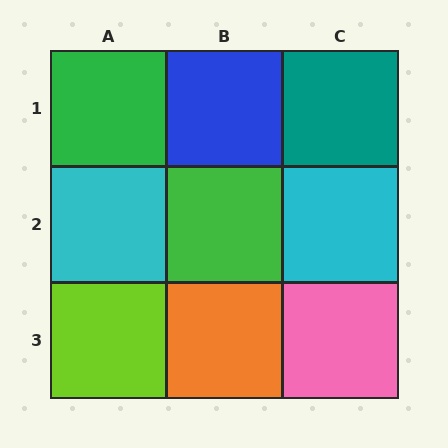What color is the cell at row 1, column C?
Teal.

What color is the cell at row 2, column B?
Green.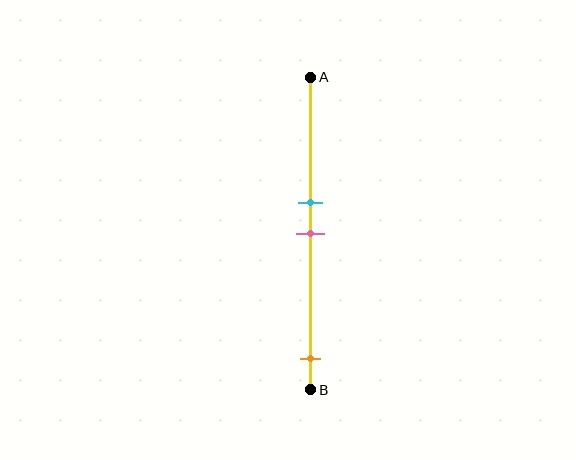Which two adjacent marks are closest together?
The cyan and pink marks are the closest adjacent pair.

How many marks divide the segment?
There are 3 marks dividing the segment.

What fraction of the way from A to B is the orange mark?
The orange mark is approximately 90% (0.9) of the way from A to B.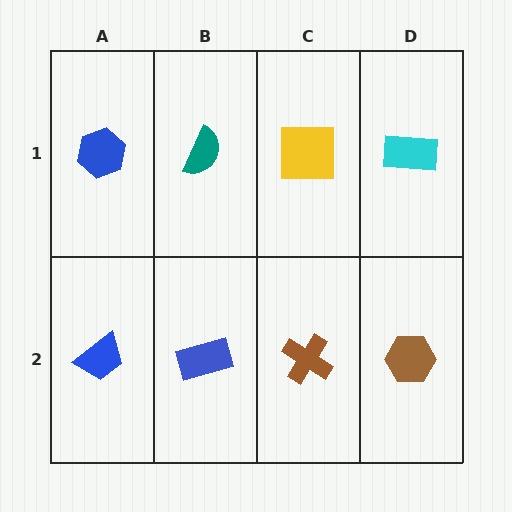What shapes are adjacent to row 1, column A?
A blue trapezoid (row 2, column A), a teal semicircle (row 1, column B).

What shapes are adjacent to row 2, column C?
A yellow square (row 1, column C), a blue rectangle (row 2, column B), a brown hexagon (row 2, column D).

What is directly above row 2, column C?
A yellow square.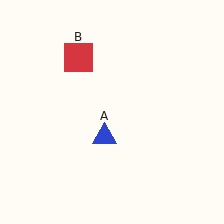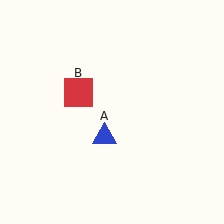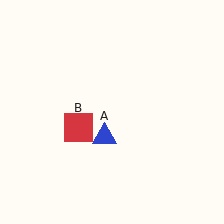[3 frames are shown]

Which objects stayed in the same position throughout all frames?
Blue triangle (object A) remained stationary.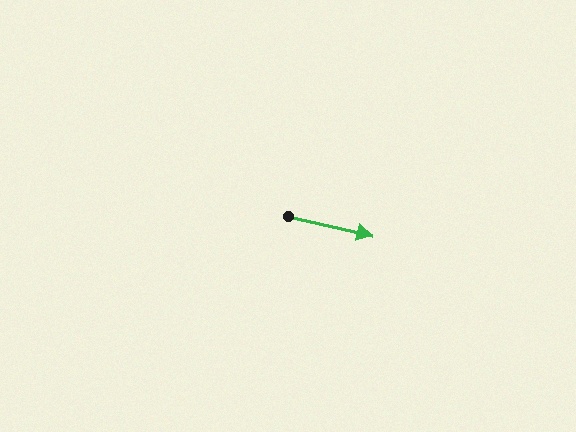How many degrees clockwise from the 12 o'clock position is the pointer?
Approximately 103 degrees.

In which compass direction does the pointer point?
East.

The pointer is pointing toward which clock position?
Roughly 3 o'clock.